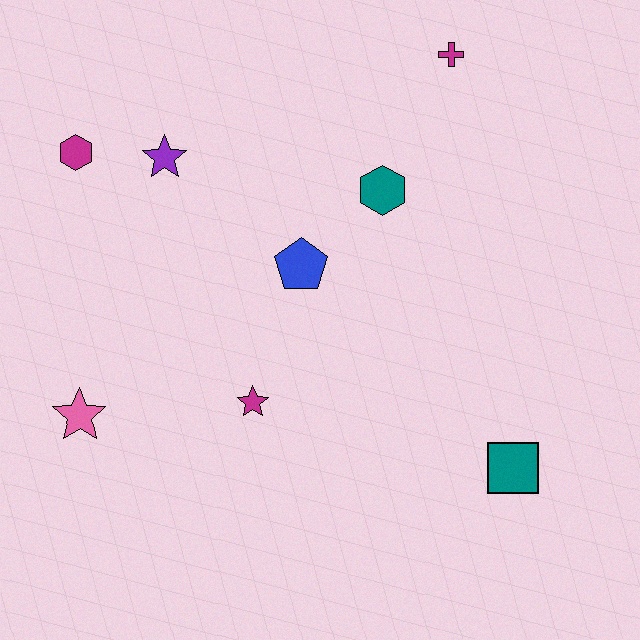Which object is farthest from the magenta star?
The magenta cross is farthest from the magenta star.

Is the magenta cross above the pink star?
Yes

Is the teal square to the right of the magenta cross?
Yes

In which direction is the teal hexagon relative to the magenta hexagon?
The teal hexagon is to the right of the magenta hexagon.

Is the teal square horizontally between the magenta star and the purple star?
No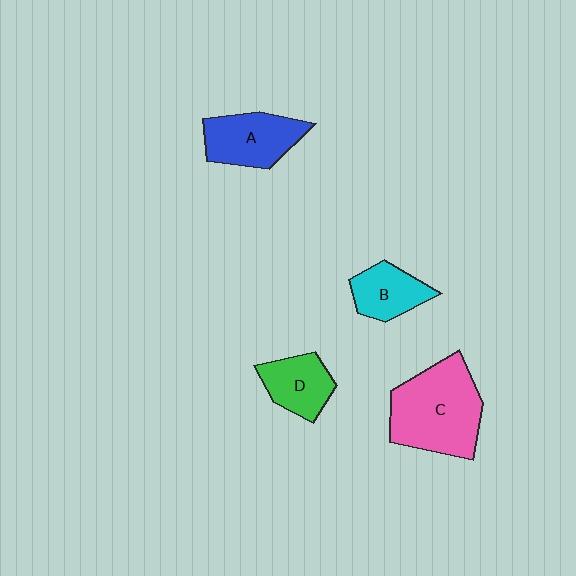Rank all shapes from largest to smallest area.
From largest to smallest: C (pink), A (blue), D (green), B (cyan).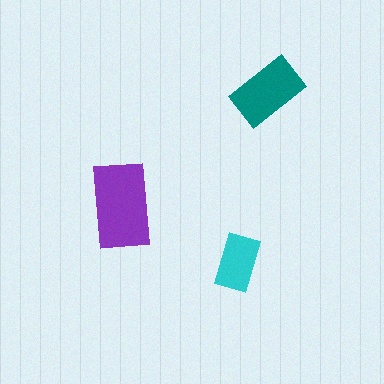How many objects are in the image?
There are 3 objects in the image.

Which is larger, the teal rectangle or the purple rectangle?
The purple one.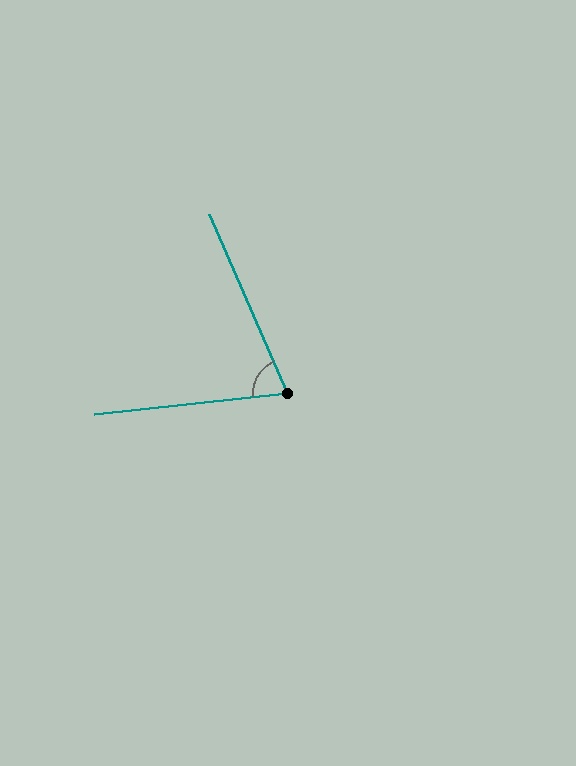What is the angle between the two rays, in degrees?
Approximately 73 degrees.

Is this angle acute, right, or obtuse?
It is acute.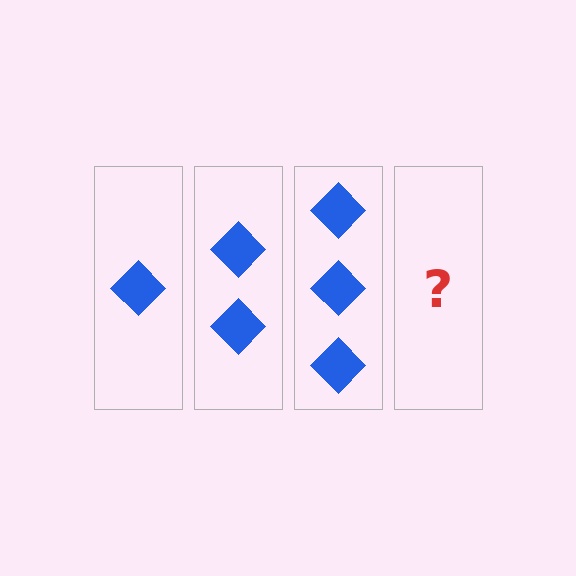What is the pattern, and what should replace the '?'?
The pattern is that each step adds one more diamond. The '?' should be 4 diamonds.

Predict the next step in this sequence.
The next step is 4 diamonds.